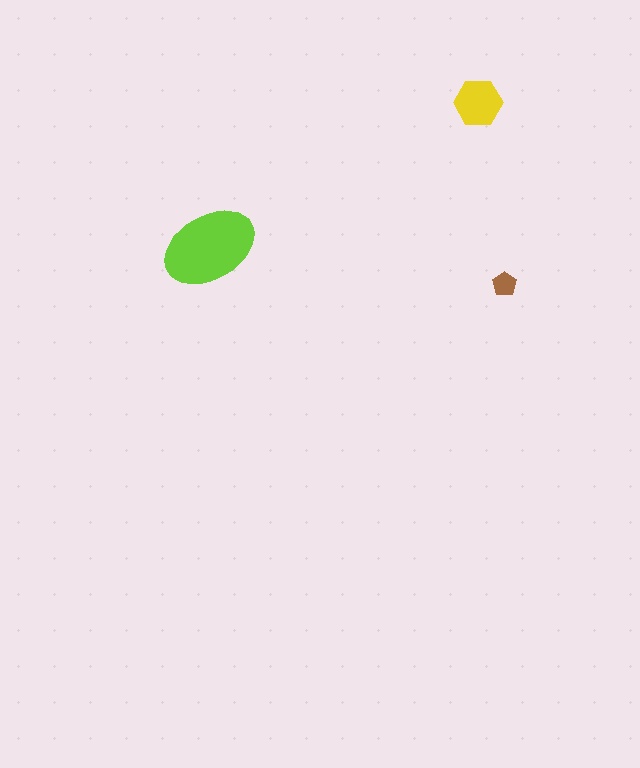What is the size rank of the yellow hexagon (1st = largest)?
2nd.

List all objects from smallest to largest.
The brown pentagon, the yellow hexagon, the lime ellipse.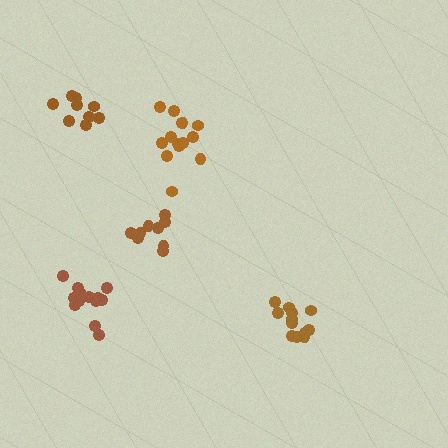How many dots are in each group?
Group 1: 9 dots, Group 2: 9 dots, Group 3: 12 dots, Group 4: 13 dots, Group 5: 14 dots (57 total).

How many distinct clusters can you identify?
There are 5 distinct clusters.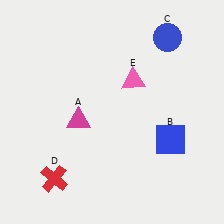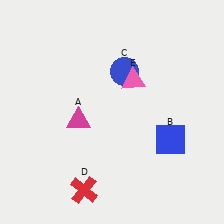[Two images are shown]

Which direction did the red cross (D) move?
The red cross (D) moved right.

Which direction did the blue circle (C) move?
The blue circle (C) moved left.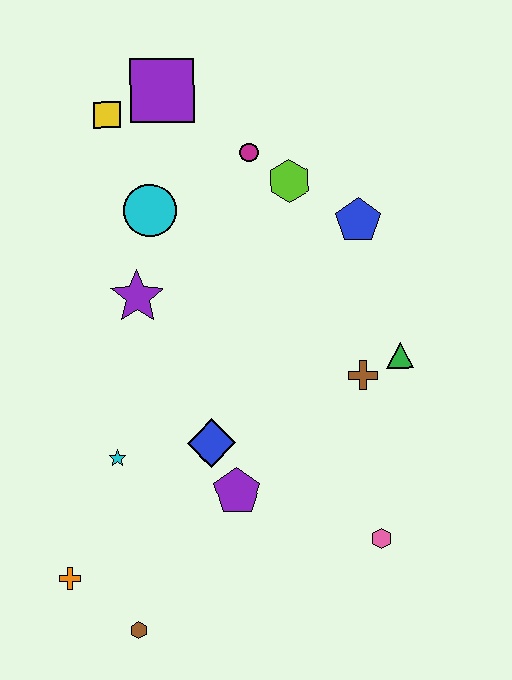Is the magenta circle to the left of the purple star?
No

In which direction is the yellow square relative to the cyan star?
The yellow square is above the cyan star.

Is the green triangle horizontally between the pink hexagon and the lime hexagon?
No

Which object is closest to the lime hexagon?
The magenta circle is closest to the lime hexagon.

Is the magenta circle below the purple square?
Yes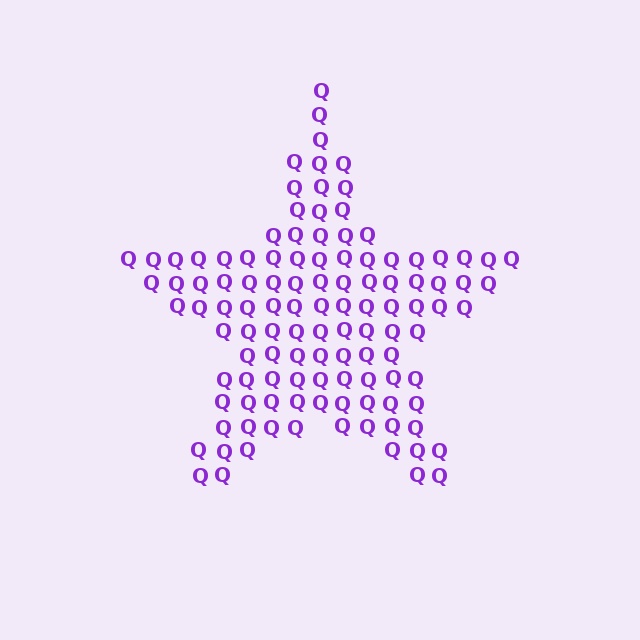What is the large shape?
The large shape is a star.